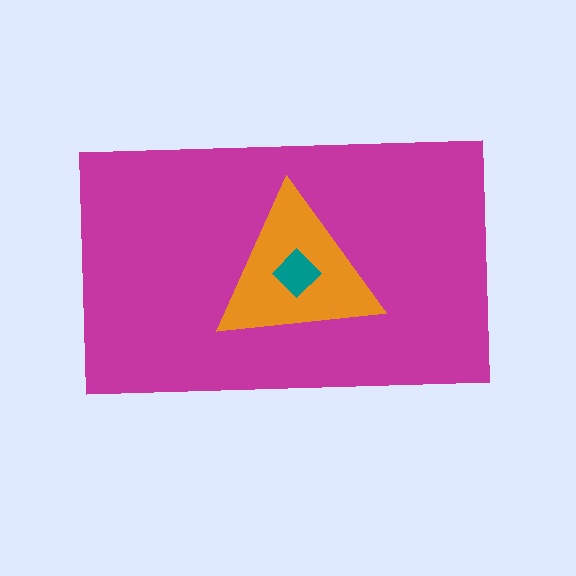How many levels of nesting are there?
3.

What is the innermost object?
The teal diamond.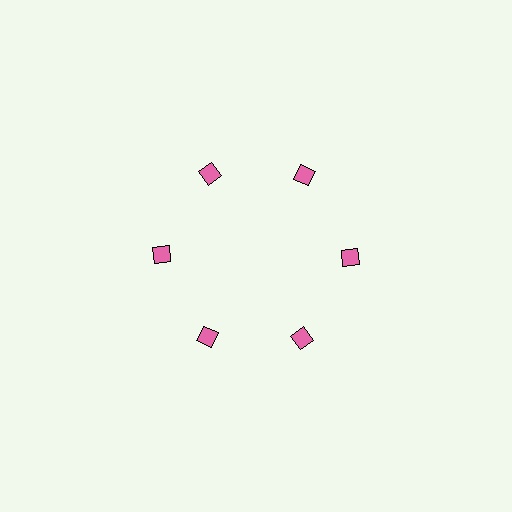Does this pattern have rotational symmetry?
Yes, this pattern has 6-fold rotational symmetry. It looks the same after rotating 60 degrees around the center.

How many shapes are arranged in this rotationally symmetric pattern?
There are 6 shapes, arranged in 6 groups of 1.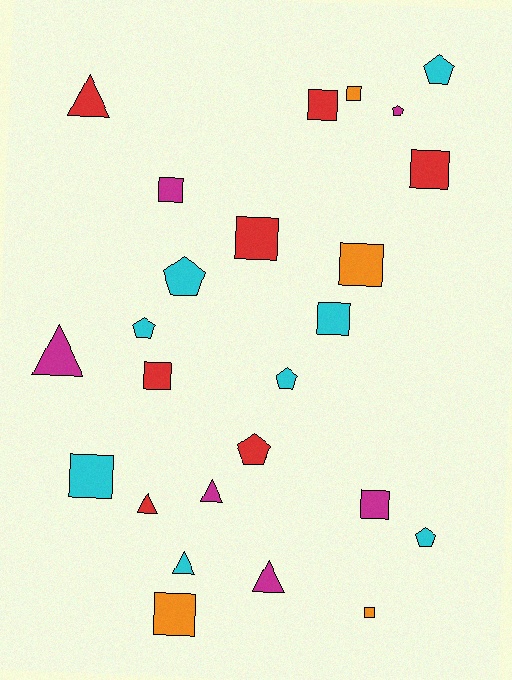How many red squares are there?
There are 4 red squares.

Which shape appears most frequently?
Square, with 12 objects.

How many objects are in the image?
There are 25 objects.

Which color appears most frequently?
Cyan, with 8 objects.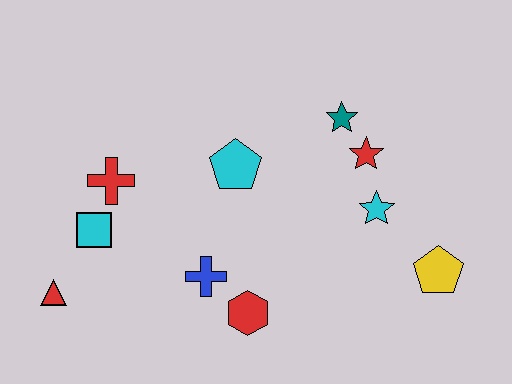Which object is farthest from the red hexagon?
The teal star is farthest from the red hexagon.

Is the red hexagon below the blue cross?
Yes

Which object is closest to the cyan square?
The red cross is closest to the cyan square.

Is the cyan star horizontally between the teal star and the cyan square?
No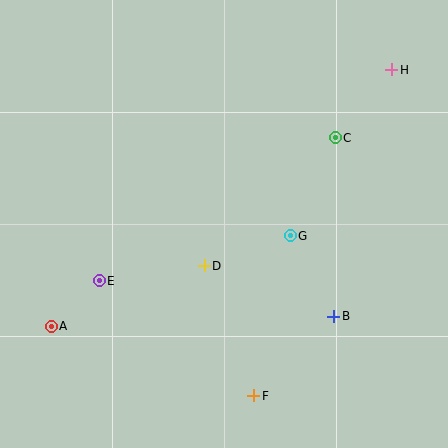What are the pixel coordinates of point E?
Point E is at (99, 281).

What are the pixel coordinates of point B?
Point B is at (334, 316).